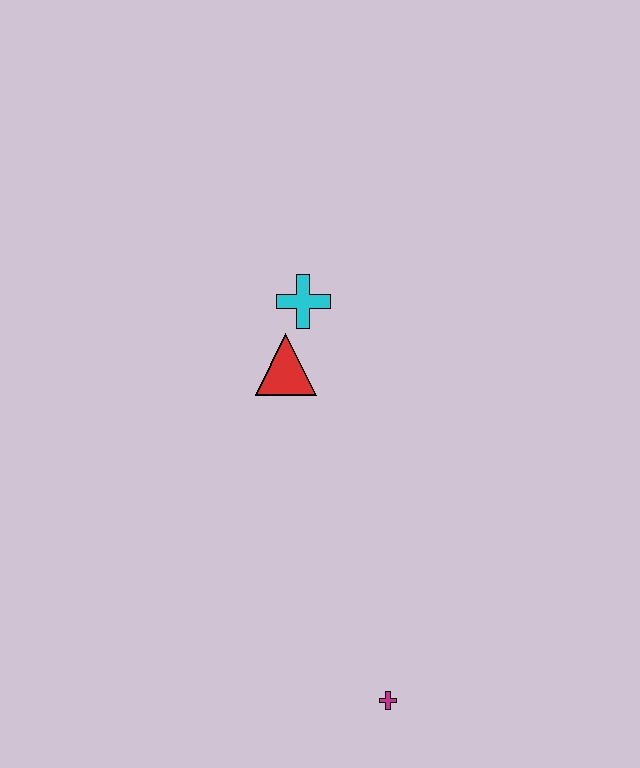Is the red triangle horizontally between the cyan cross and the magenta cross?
No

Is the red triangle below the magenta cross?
No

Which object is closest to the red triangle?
The cyan cross is closest to the red triangle.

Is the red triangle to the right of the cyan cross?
No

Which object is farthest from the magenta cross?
The cyan cross is farthest from the magenta cross.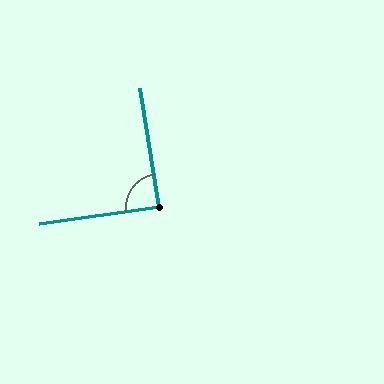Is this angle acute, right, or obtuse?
It is approximately a right angle.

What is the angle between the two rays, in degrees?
Approximately 89 degrees.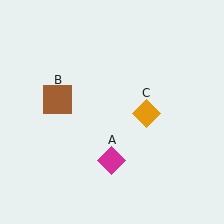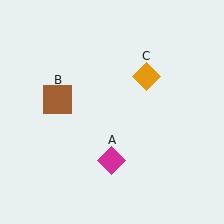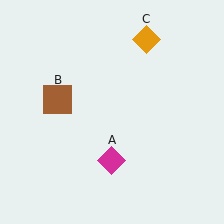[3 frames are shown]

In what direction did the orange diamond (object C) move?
The orange diamond (object C) moved up.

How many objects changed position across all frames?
1 object changed position: orange diamond (object C).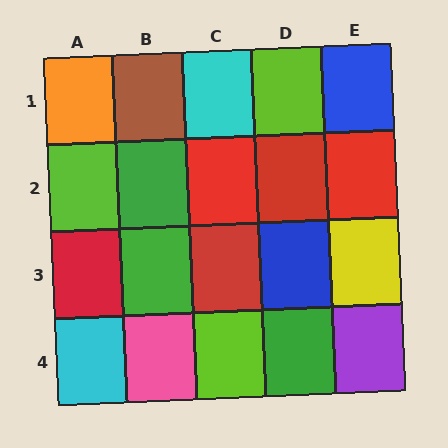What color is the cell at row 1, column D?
Lime.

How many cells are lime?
3 cells are lime.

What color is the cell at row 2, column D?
Red.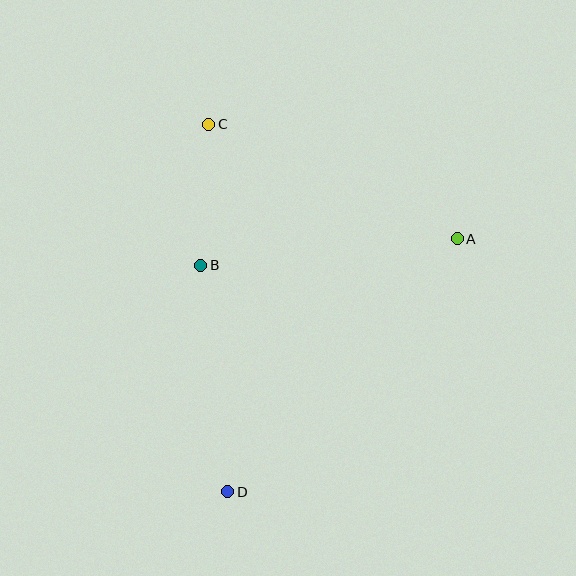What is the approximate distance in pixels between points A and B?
The distance between A and B is approximately 258 pixels.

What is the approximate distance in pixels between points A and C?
The distance between A and C is approximately 274 pixels.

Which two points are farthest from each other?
Points C and D are farthest from each other.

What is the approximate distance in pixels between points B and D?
The distance between B and D is approximately 228 pixels.